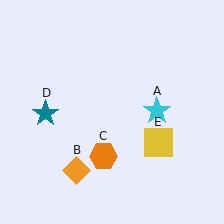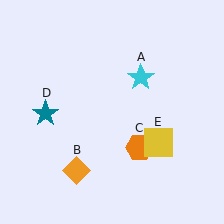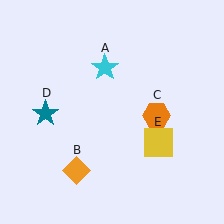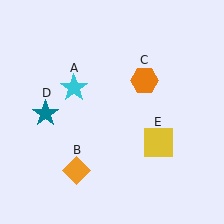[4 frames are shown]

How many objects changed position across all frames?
2 objects changed position: cyan star (object A), orange hexagon (object C).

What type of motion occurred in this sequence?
The cyan star (object A), orange hexagon (object C) rotated counterclockwise around the center of the scene.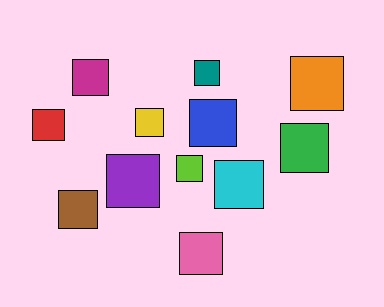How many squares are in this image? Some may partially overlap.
There are 12 squares.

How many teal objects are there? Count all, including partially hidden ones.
There is 1 teal object.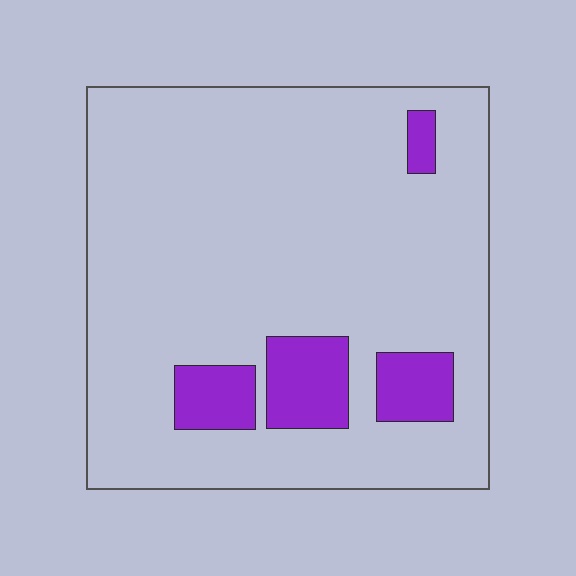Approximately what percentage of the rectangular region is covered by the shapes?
Approximately 10%.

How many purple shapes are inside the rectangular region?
4.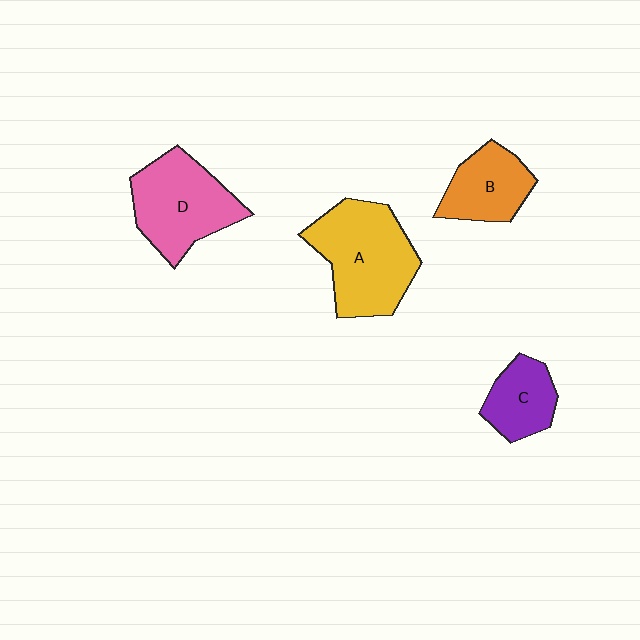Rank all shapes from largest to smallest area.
From largest to smallest: A (yellow), D (pink), B (orange), C (purple).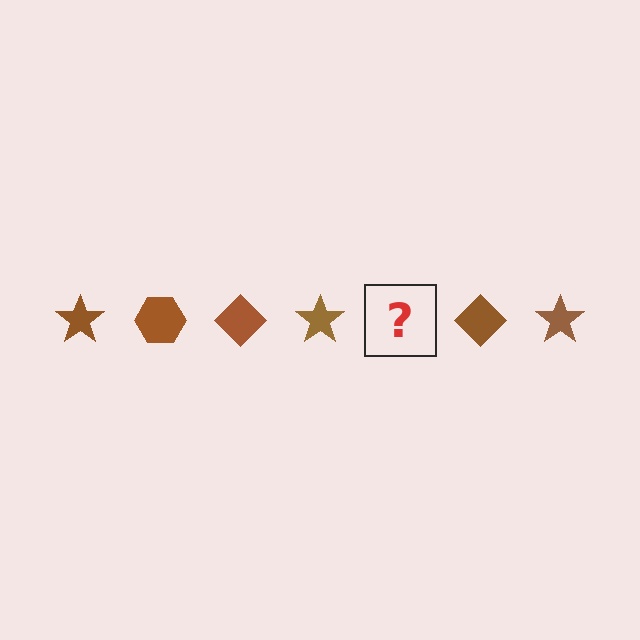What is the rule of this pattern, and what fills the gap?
The rule is that the pattern cycles through star, hexagon, diamond shapes in brown. The gap should be filled with a brown hexagon.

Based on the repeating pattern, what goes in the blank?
The blank should be a brown hexagon.